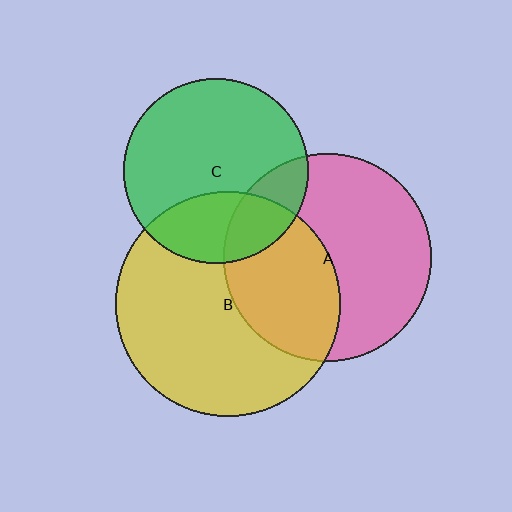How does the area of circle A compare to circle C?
Approximately 1.3 times.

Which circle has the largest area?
Circle B (yellow).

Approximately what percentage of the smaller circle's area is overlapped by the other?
Approximately 30%.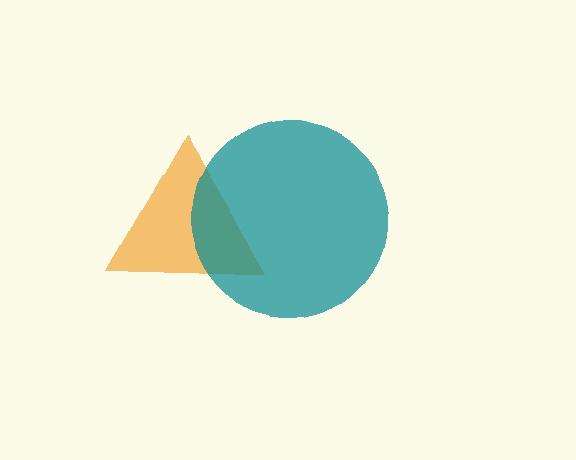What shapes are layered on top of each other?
The layered shapes are: an orange triangle, a teal circle.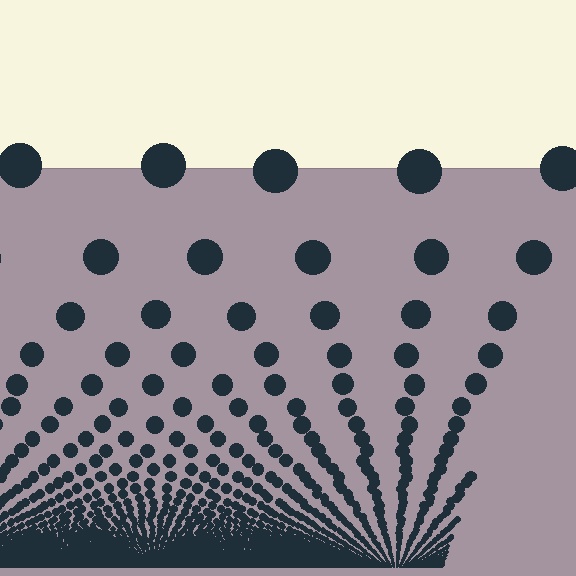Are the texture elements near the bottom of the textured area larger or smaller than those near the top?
Smaller. The gradient is inverted — elements near the bottom are smaller and denser.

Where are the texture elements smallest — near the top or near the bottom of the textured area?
Near the bottom.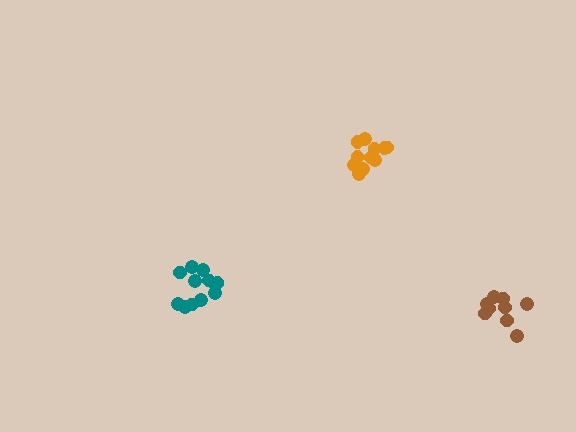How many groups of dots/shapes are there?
There are 3 groups.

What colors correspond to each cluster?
The clusters are colored: orange, brown, teal.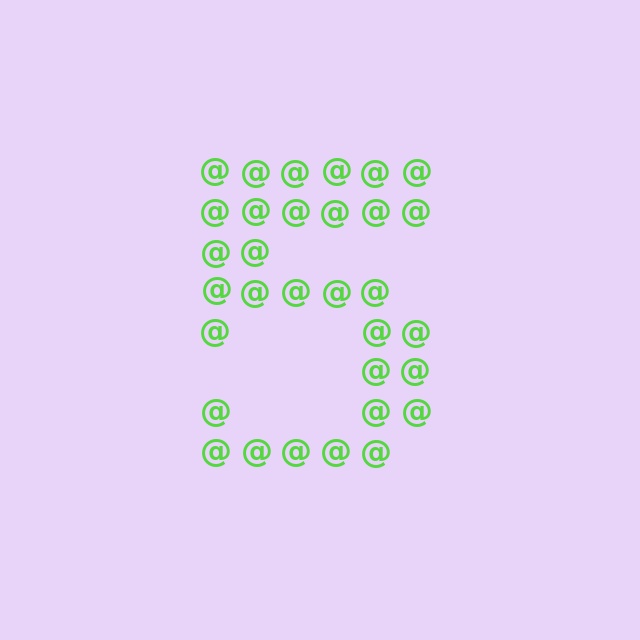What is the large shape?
The large shape is the digit 5.